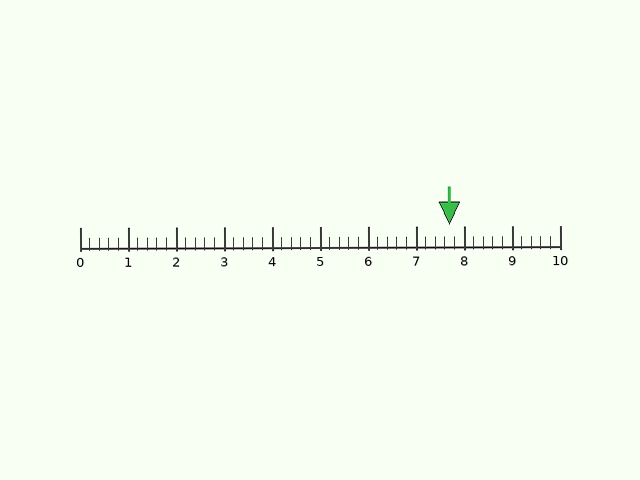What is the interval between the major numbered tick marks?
The major tick marks are spaced 1 units apart.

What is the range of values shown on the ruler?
The ruler shows values from 0 to 10.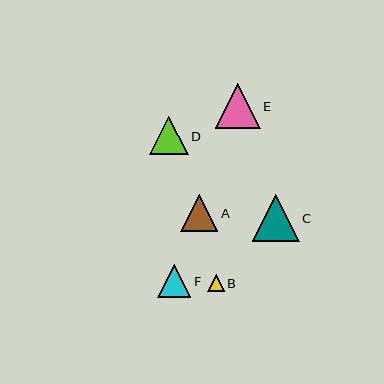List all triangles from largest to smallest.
From largest to smallest: C, E, D, A, F, B.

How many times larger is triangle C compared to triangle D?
Triangle C is approximately 1.2 times the size of triangle D.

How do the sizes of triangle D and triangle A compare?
Triangle D and triangle A are approximately the same size.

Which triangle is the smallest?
Triangle B is the smallest with a size of approximately 17 pixels.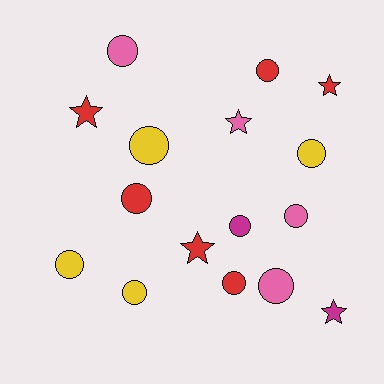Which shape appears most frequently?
Circle, with 11 objects.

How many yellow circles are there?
There are 4 yellow circles.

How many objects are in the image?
There are 16 objects.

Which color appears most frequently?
Red, with 6 objects.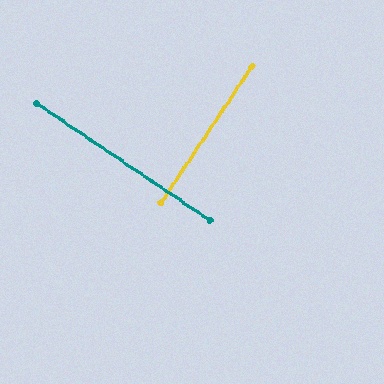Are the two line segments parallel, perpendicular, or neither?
Perpendicular — they meet at approximately 90°.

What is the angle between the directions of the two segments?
Approximately 90 degrees.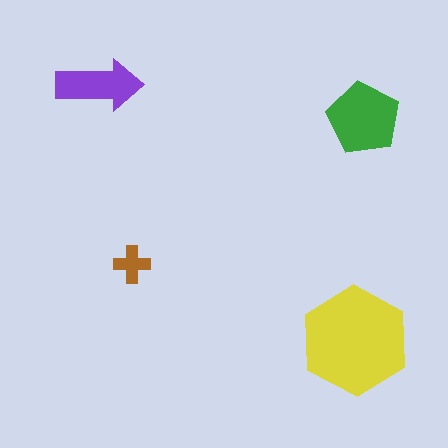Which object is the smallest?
The brown cross.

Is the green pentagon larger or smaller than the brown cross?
Larger.